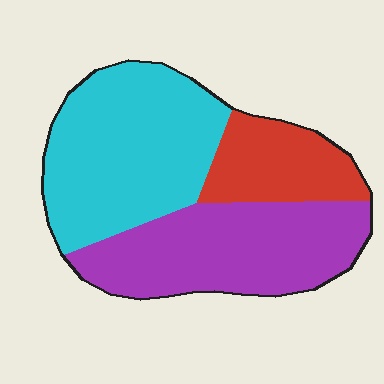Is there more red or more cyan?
Cyan.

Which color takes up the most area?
Cyan, at roughly 45%.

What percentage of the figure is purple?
Purple takes up about three eighths (3/8) of the figure.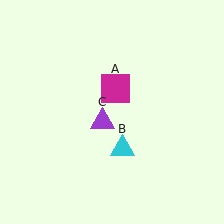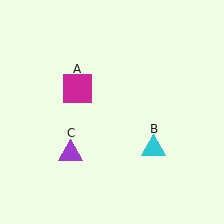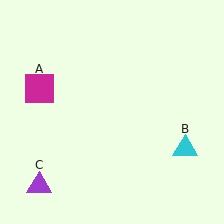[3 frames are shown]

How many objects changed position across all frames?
3 objects changed position: magenta square (object A), cyan triangle (object B), purple triangle (object C).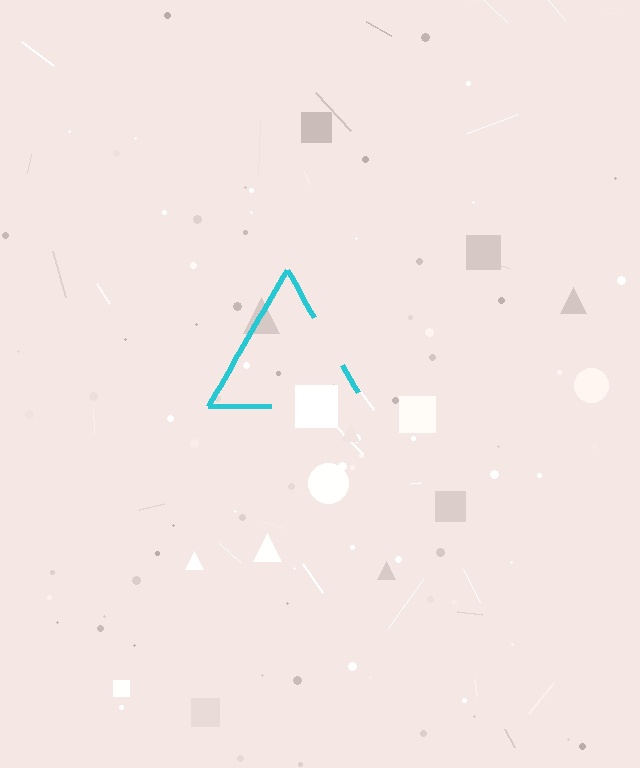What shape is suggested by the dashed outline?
The dashed outline suggests a triangle.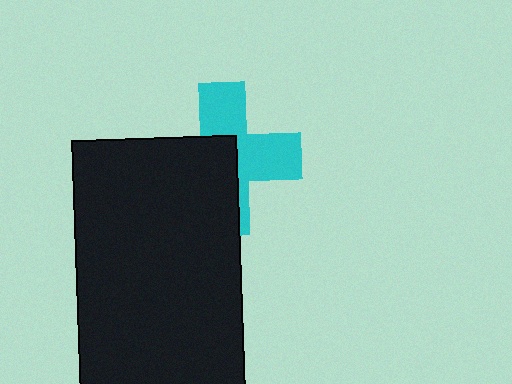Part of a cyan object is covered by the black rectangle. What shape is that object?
It is a cross.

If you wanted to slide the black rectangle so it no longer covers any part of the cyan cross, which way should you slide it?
Slide it toward the lower-left — that is the most direct way to separate the two shapes.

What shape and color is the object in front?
The object in front is a black rectangle.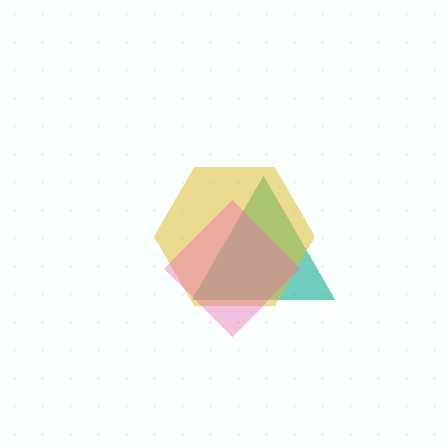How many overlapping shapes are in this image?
There are 3 overlapping shapes in the image.